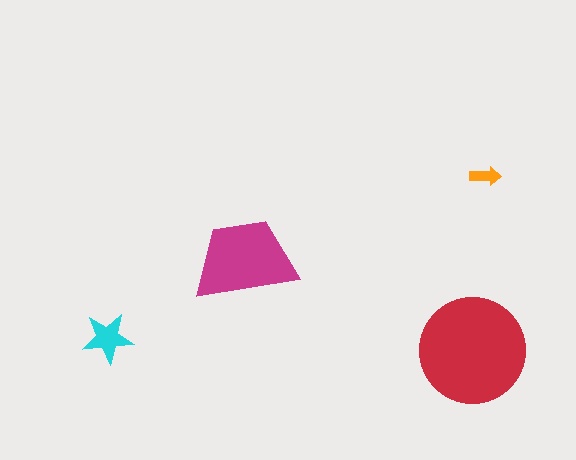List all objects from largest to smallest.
The red circle, the magenta trapezoid, the cyan star, the orange arrow.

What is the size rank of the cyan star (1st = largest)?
3rd.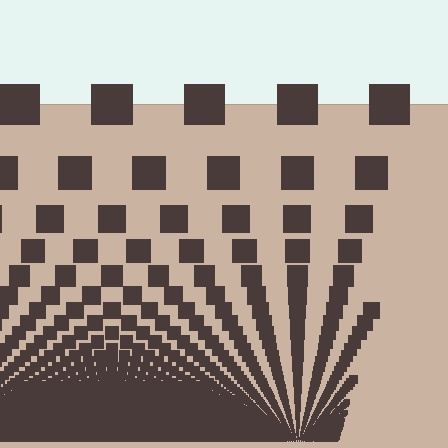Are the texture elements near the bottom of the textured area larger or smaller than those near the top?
Smaller. The gradient is inverted — elements near the bottom are smaller and denser.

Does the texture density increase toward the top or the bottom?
Density increases toward the bottom.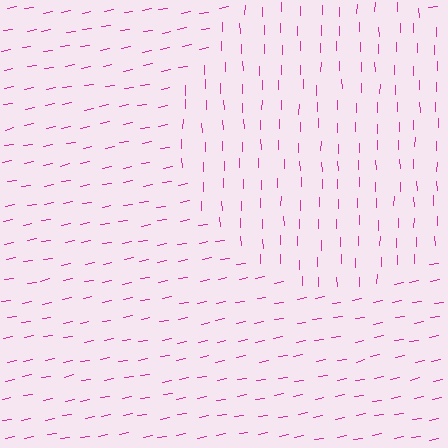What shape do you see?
I see a circle.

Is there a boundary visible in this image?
Yes, there is a texture boundary formed by a change in line orientation.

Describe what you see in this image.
The image is filled with small magenta line segments. A circle region in the image has lines oriented differently from the surrounding lines, creating a visible texture boundary.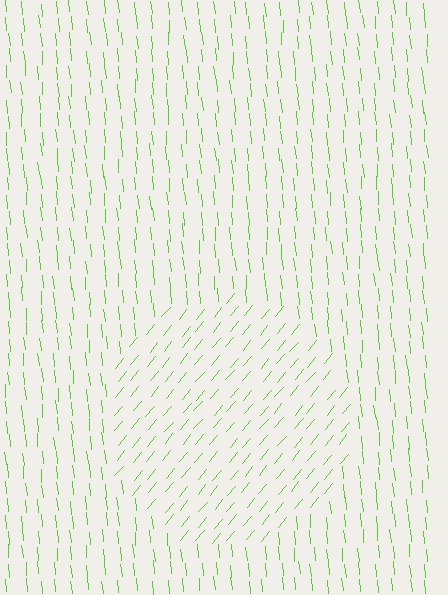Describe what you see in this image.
The image is filled with small lime line segments. A circle region in the image has lines oriented differently from the surrounding lines, creating a visible texture boundary.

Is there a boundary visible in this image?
Yes, there is a texture boundary formed by a change in line orientation.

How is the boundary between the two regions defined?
The boundary is defined purely by a change in line orientation (approximately 45 degrees difference). All lines are the same color and thickness.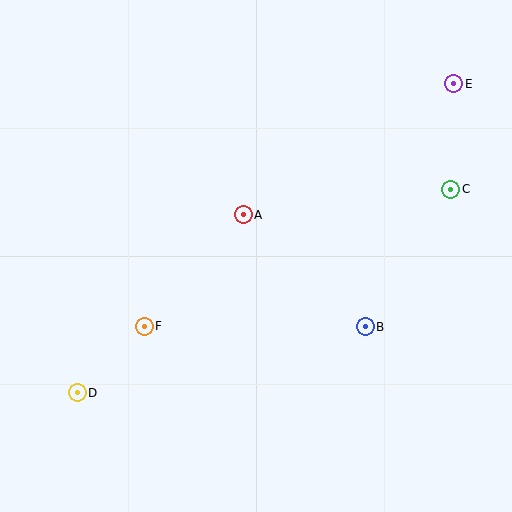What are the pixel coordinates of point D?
Point D is at (77, 393).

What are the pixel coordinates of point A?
Point A is at (243, 215).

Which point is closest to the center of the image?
Point A at (243, 215) is closest to the center.